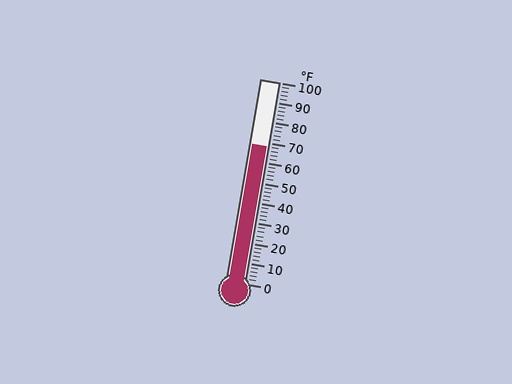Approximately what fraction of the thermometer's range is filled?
The thermometer is filled to approximately 70% of its range.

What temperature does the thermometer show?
The thermometer shows approximately 68°F.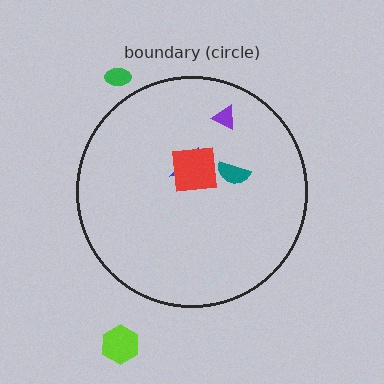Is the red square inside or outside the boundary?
Inside.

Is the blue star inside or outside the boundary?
Inside.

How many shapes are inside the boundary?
4 inside, 2 outside.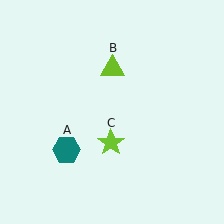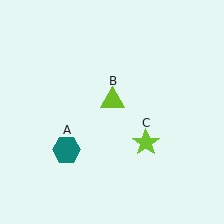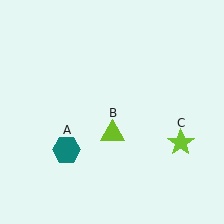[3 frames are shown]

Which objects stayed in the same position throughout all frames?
Teal hexagon (object A) remained stationary.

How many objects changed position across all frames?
2 objects changed position: lime triangle (object B), lime star (object C).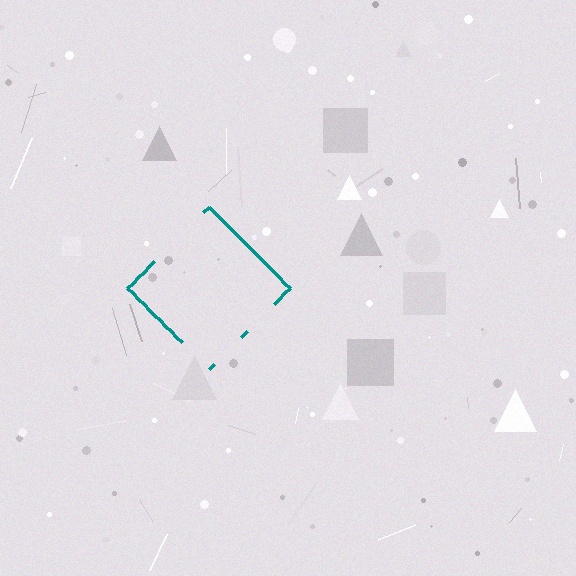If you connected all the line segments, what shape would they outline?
They would outline a diamond.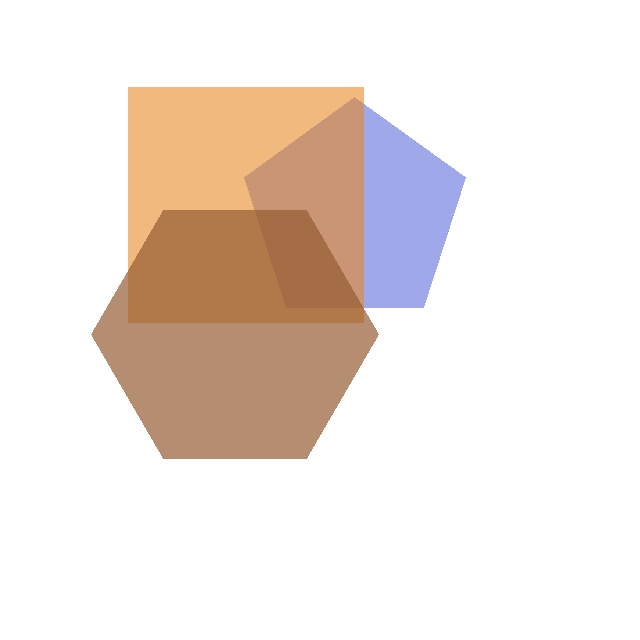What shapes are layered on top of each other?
The layered shapes are: a blue pentagon, an orange square, a brown hexagon.